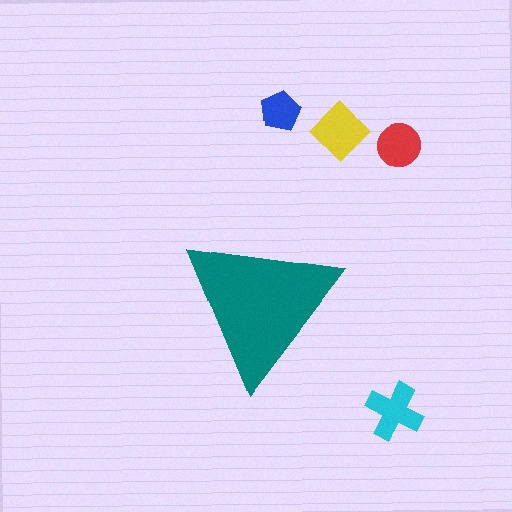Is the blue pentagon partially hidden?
No, the blue pentagon is fully visible.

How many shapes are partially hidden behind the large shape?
0 shapes are partially hidden.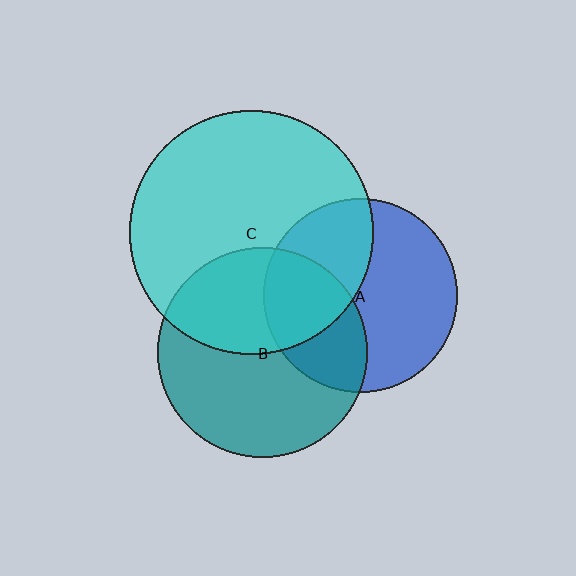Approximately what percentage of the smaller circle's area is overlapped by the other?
Approximately 40%.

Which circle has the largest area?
Circle C (cyan).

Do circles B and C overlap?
Yes.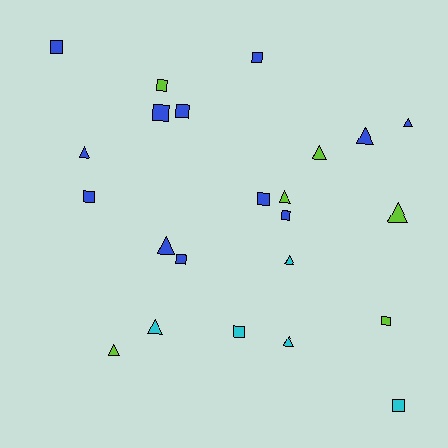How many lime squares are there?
There are 2 lime squares.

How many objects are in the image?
There are 23 objects.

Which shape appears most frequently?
Square, with 12 objects.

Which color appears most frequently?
Blue, with 12 objects.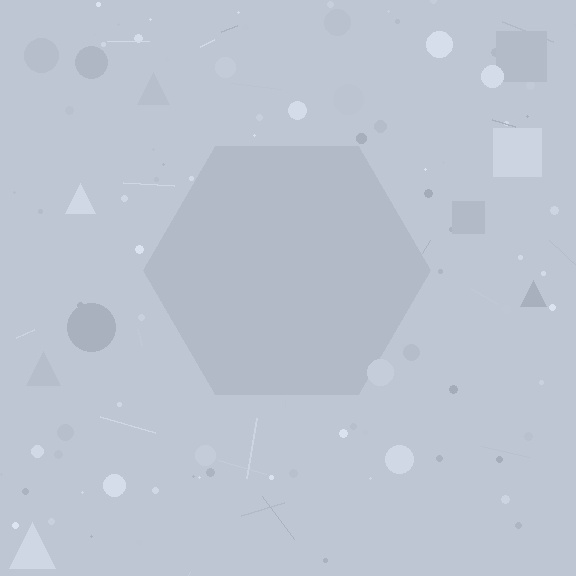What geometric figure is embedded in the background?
A hexagon is embedded in the background.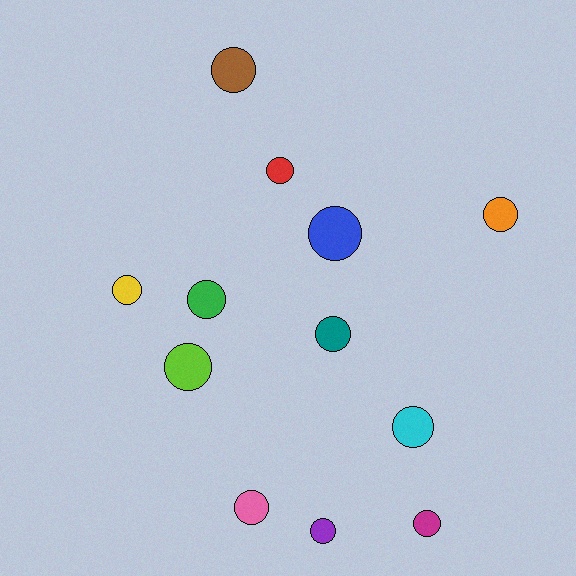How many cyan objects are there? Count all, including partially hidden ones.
There is 1 cyan object.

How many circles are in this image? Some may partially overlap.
There are 12 circles.